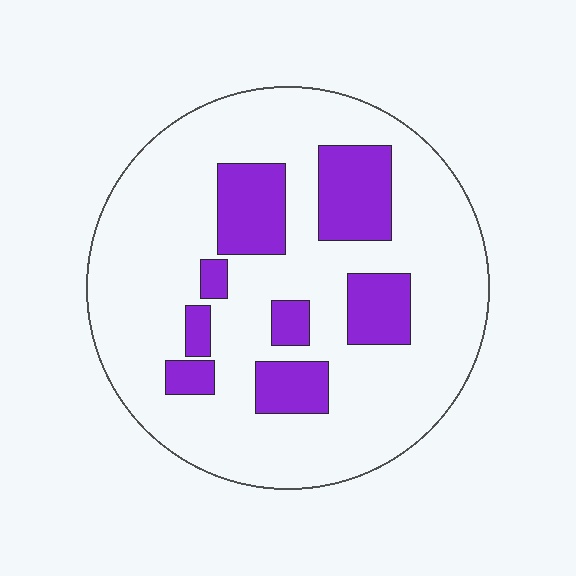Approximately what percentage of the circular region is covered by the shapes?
Approximately 20%.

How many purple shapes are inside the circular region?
8.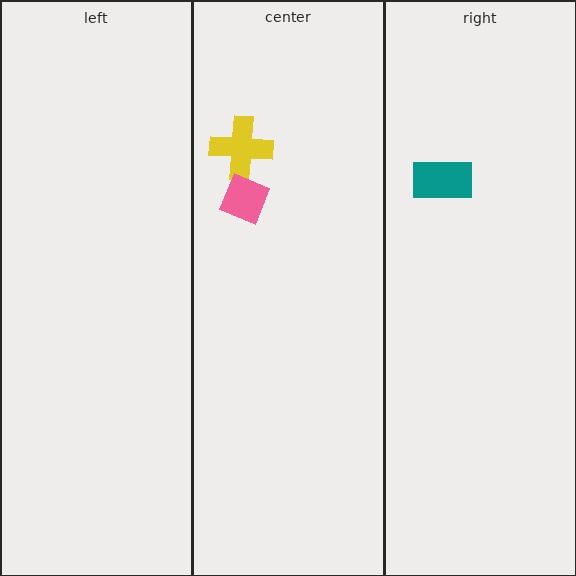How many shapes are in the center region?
2.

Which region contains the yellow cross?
The center region.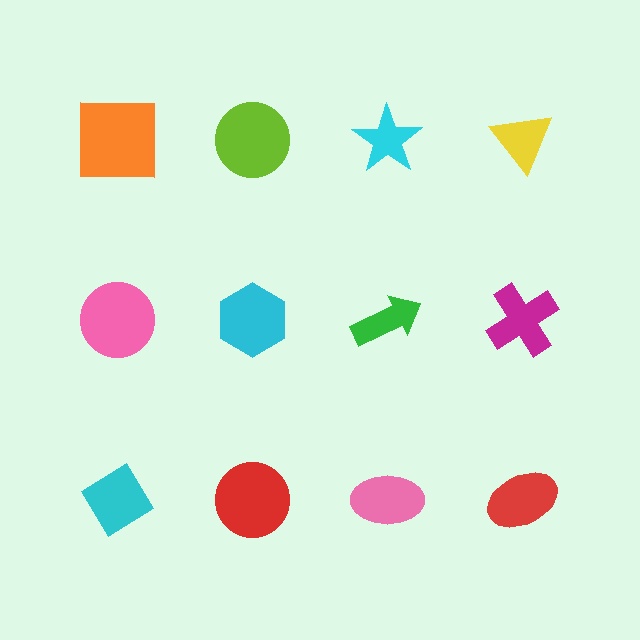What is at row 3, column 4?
A red ellipse.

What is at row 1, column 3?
A cyan star.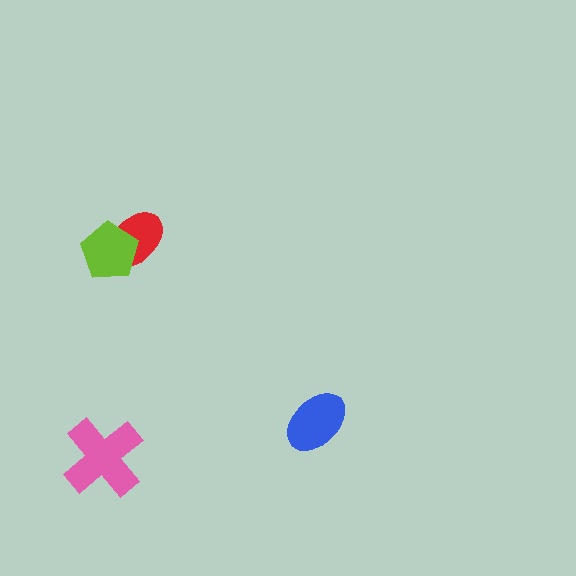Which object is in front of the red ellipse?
The lime pentagon is in front of the red ellipse.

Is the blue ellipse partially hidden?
No, no other shape covers it.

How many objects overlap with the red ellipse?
1 object overlaps with the red ellipse.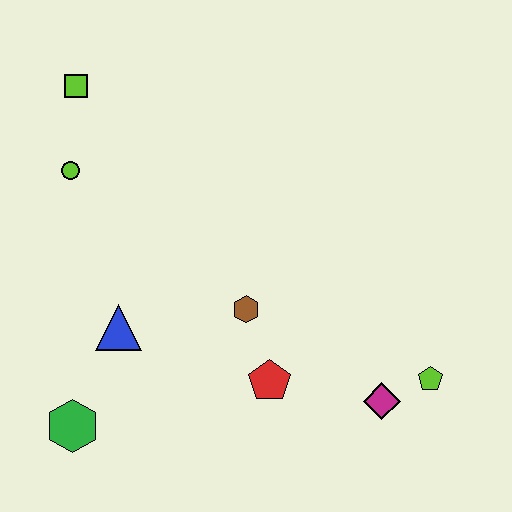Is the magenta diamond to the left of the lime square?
No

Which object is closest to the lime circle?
The lime square is closest to the lime circle.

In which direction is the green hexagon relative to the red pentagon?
The green hexagon is to the left of the red pentagon.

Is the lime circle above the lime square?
No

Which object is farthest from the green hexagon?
The lime pentagon is farthest from the green hexagon.